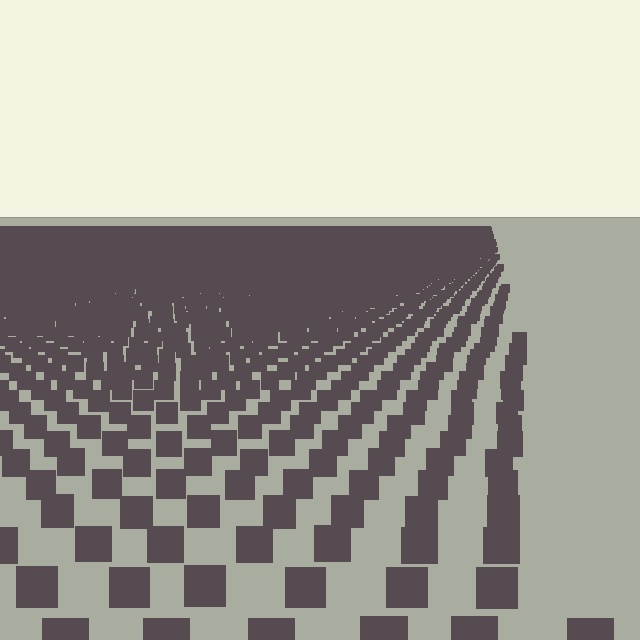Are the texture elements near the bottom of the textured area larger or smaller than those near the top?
Larger. Near the bottom, elements are closer to the viewer and appear at a bigger on-screen size.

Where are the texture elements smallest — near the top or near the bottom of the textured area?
Near the top.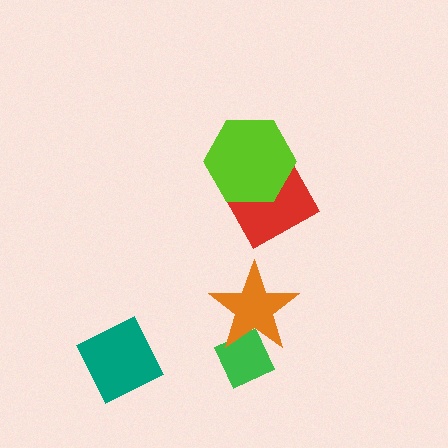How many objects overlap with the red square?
1 object overlaps with the red square.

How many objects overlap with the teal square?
0 objects overlap with the teal square.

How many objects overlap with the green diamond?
1 object overlaps with the green diamond.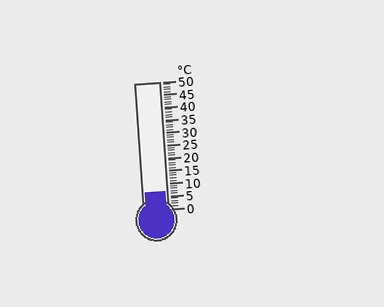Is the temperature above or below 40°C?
The temperature is below 40°C.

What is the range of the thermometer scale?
The thermometer scale ranges from 0°C to 50°C.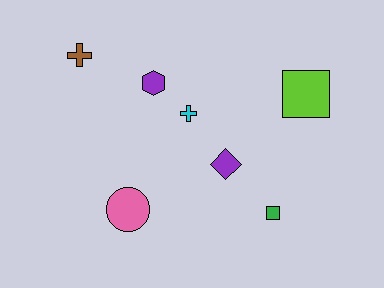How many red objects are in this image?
There are no red objects.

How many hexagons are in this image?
There is 1 hexagon.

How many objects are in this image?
There are 7 objects.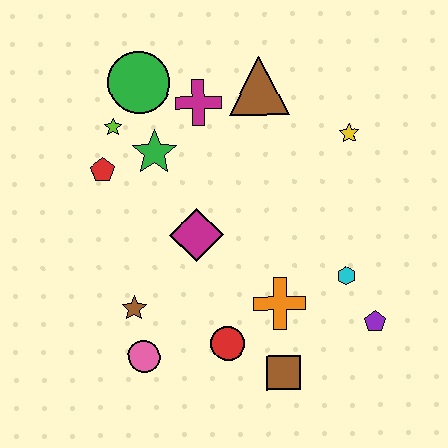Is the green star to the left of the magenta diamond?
Yes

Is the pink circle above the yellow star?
No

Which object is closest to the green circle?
The lime star is closest to the green circle.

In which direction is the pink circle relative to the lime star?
The pink circle is below the lime star.